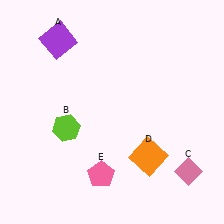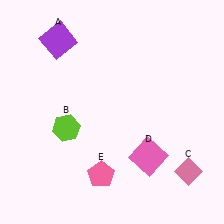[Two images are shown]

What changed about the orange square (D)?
In Image 1, D is orange. In Image 2, it changed to pink.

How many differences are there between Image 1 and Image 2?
There is 1 difference between the two images.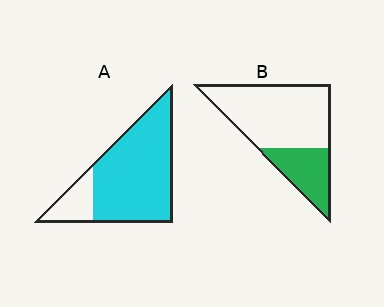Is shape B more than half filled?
No.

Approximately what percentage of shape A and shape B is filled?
A is approximately 80% and B is approximately 30%.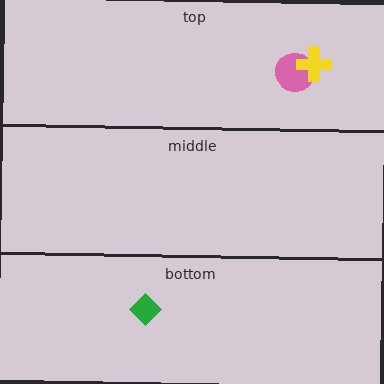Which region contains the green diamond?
The bottom region.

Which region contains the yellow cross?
The top region.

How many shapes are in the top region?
2.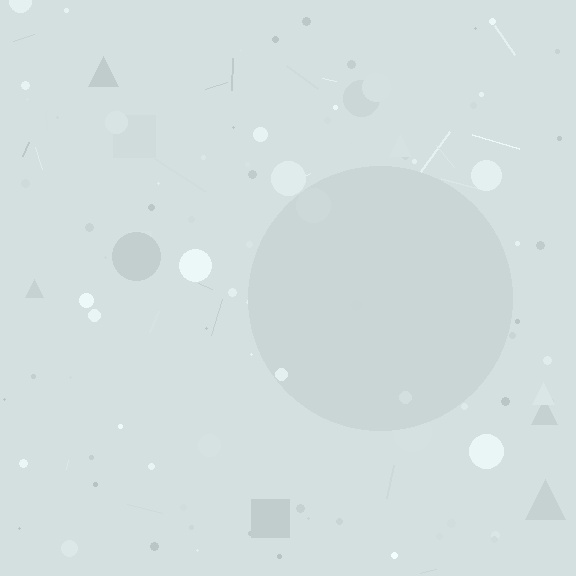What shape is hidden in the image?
A circle is hidden in the image.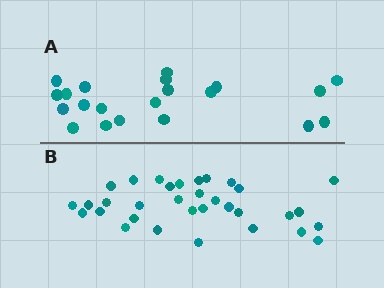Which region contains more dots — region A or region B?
Region B (the bottom region) has more dots.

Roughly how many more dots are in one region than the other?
Region B has roughly 12 or so more dots than region A.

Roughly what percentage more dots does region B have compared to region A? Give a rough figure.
About 55% more.